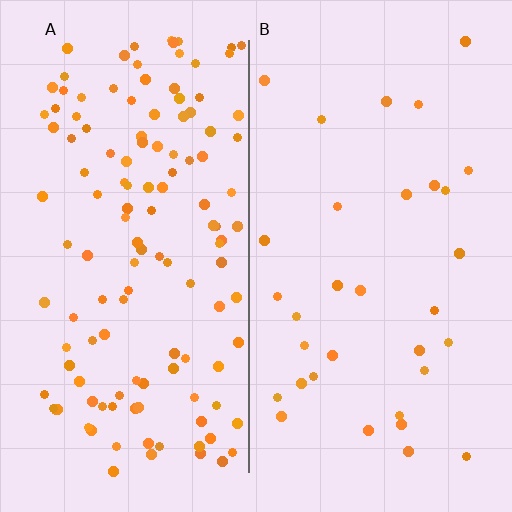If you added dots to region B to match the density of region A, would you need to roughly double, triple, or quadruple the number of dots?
Approximately quadruple.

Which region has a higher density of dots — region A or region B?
A (the left).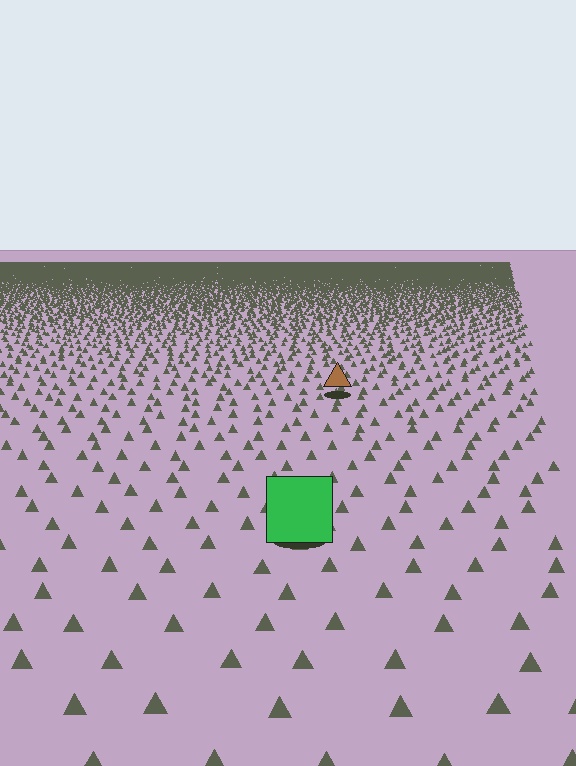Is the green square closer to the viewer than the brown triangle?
Yes. The green square is closer — you can tell from the texture gradient: the ground texture is coarser near it.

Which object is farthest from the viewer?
The brown triangle is farthest from the viewer. It appears smaller and the ground texture around it is denser.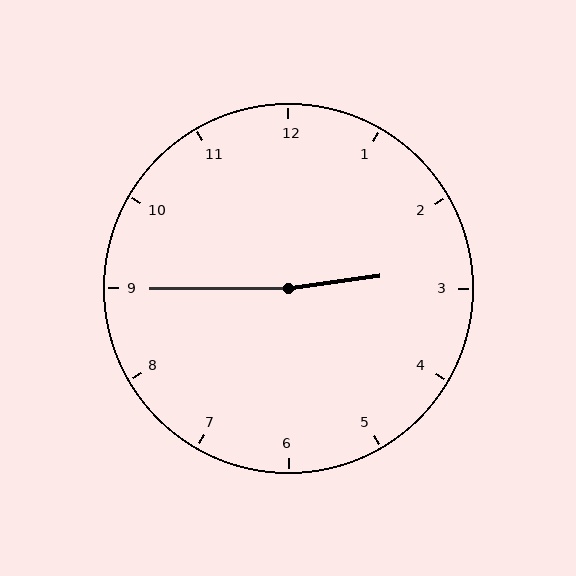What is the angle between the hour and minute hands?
Approximately 172 degrees.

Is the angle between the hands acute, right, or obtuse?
It is obtuse.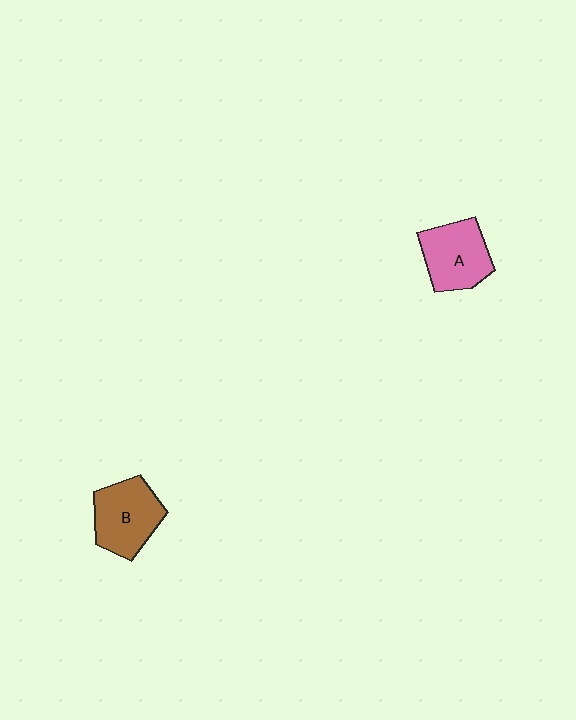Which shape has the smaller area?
Shape A (pink).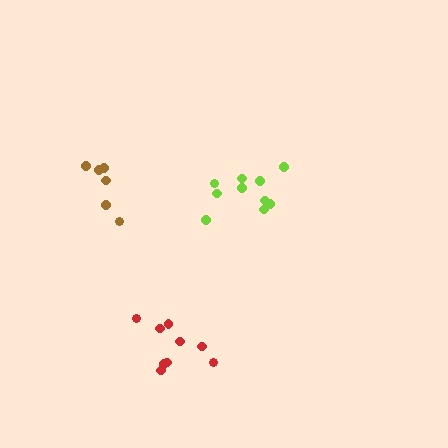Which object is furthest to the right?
The lime cluster is rightmost.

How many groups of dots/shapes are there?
There are 3 groups.